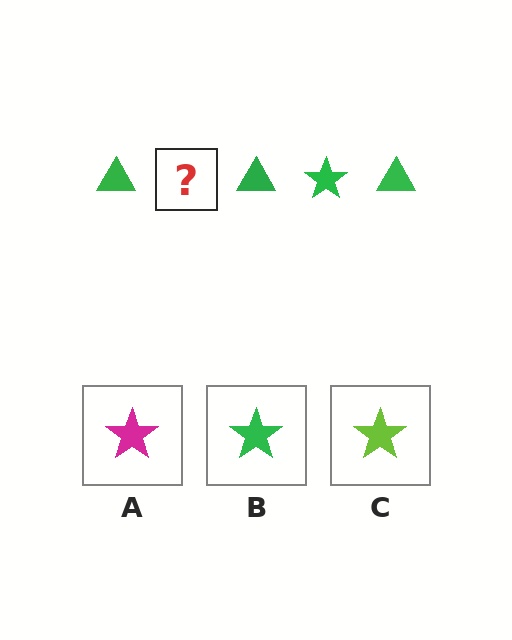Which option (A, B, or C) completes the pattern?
B.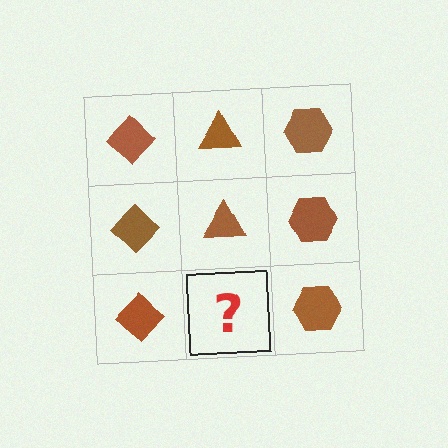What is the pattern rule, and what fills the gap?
The rule is that each column has a consistent shape. The gap should be filled with a brown triangle.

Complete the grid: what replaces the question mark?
The question mark should be replaced with a brown triangle.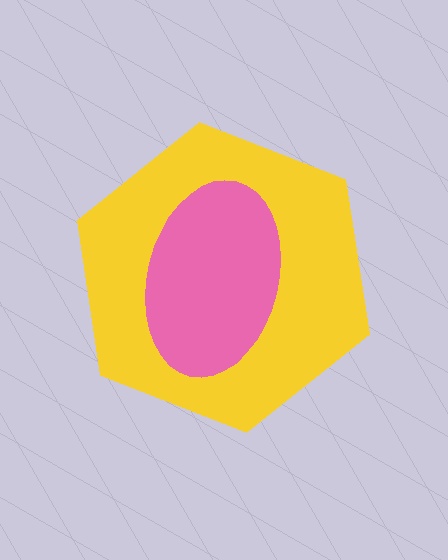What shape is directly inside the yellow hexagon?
The pink ellipse.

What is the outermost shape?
The yellow hexagon.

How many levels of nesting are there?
2.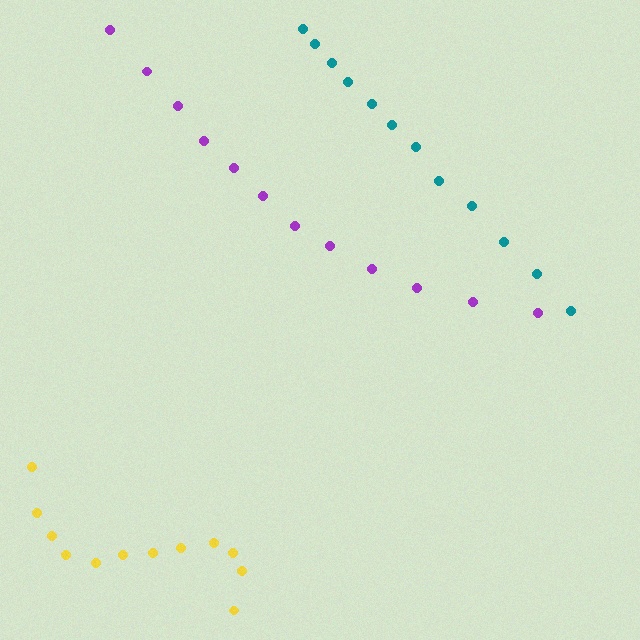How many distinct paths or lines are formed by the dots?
There are 3 distinct paths.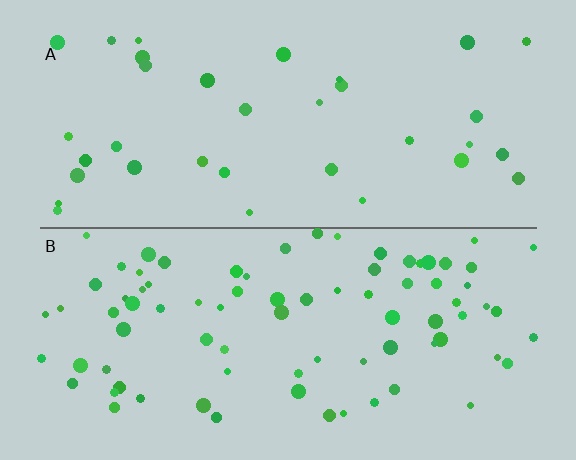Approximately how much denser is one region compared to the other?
Approximately 2.3× — region B over region A.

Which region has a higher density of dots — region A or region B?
B (the bottom).